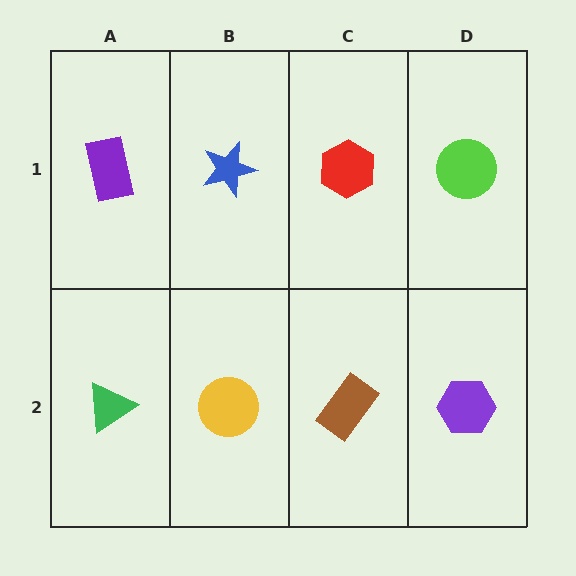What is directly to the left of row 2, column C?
A yellow circle.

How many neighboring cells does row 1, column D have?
2.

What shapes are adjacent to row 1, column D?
A purple hexagon (row 2, column D), a red hexagon (row 1, column C).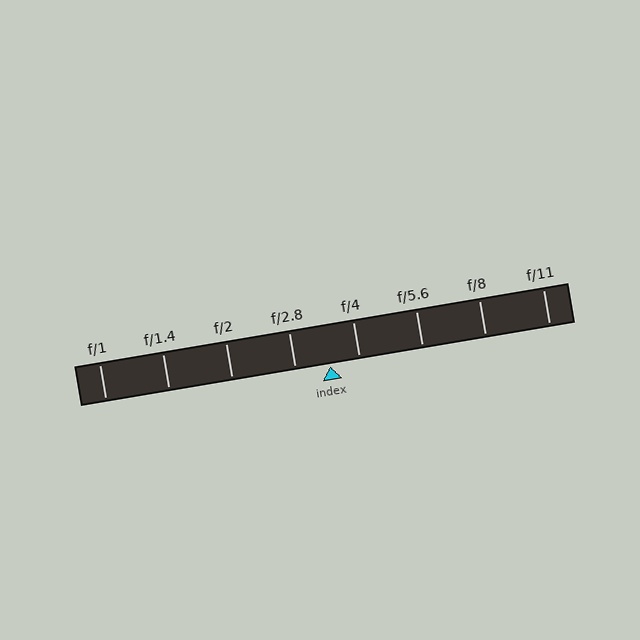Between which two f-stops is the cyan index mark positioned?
The index mark is between f/2.8 and f/4.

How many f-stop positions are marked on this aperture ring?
There are 8 f-stop positions marked.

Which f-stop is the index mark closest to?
The index mark is closest to f/4.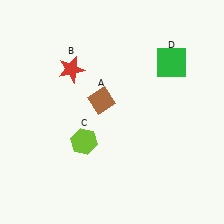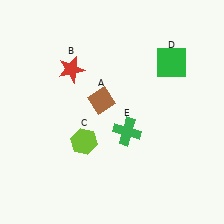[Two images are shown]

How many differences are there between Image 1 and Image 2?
There is 1 difference between the two images.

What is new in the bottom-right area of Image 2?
A green cross (E) was added in the bottom-right area of Image 2.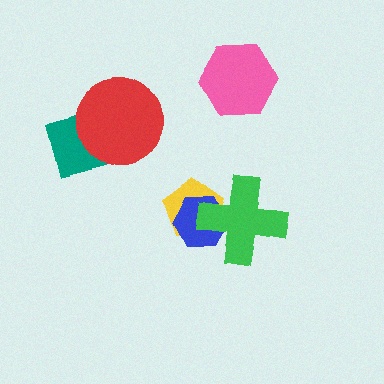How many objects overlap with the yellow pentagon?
2 objects overlap with the yellow pentagon.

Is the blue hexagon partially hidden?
Yes, it is partially covered by another shape.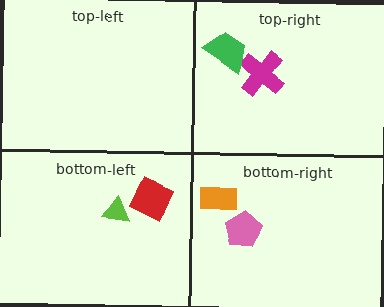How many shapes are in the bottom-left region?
2.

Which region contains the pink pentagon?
The bottom-right region.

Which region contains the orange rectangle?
The bottom-right region.